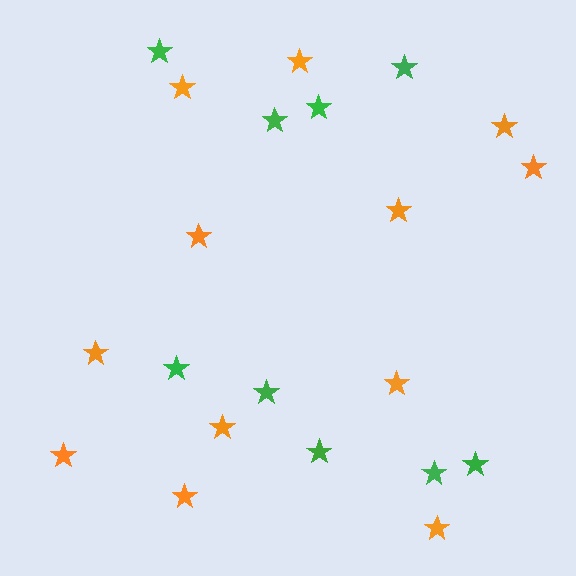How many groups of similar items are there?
There are 2 groups: one group of orange stars (12) and one group of green stars (9).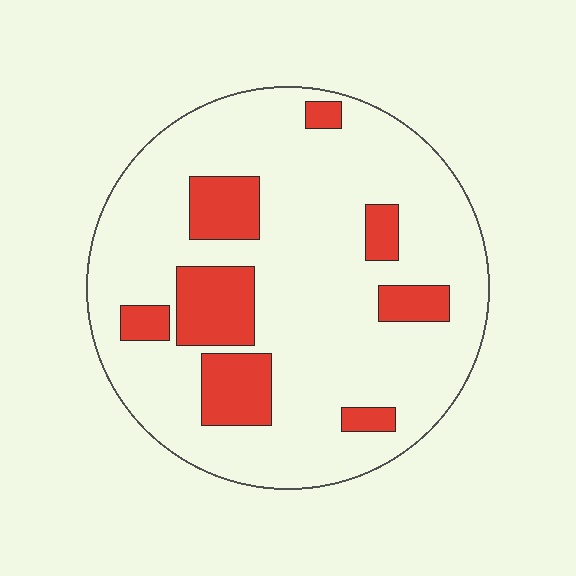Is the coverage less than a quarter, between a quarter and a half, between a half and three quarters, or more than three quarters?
Less than a quarter.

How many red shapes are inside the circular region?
8.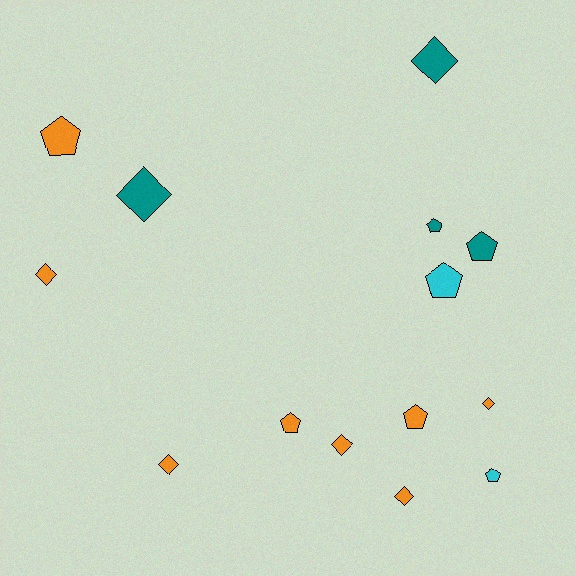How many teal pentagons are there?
There are 2 teal pentagons.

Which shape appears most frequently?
Pentagon, with 7 objects.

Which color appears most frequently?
Orange, with 8 objects.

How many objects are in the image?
There are 14 objects.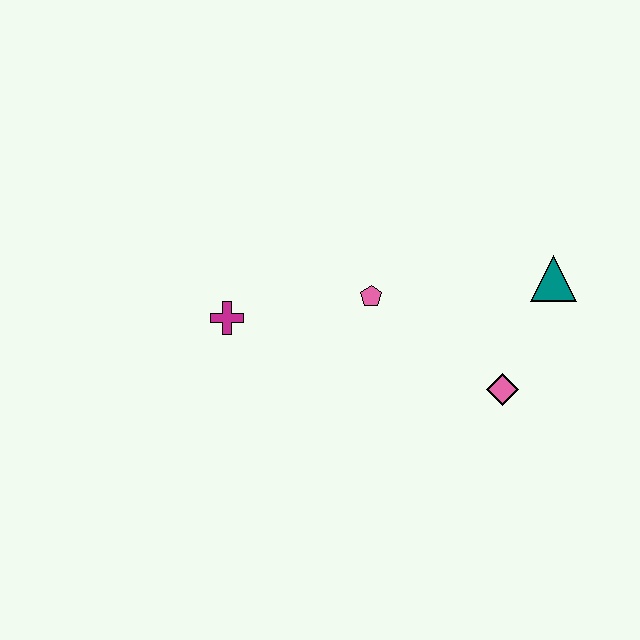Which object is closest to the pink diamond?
The teal triangle is closest to the pink diamond.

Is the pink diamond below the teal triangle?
Yes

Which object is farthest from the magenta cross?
The teal triangle is farthest from the magenta cross.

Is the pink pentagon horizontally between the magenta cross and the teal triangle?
Yes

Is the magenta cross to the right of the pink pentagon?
No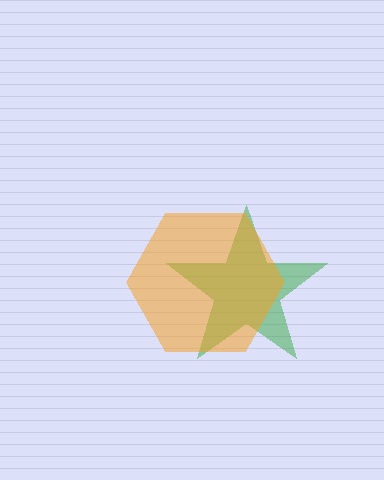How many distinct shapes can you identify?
There are 2 distinct shapes: a green star, an orange hexagon.